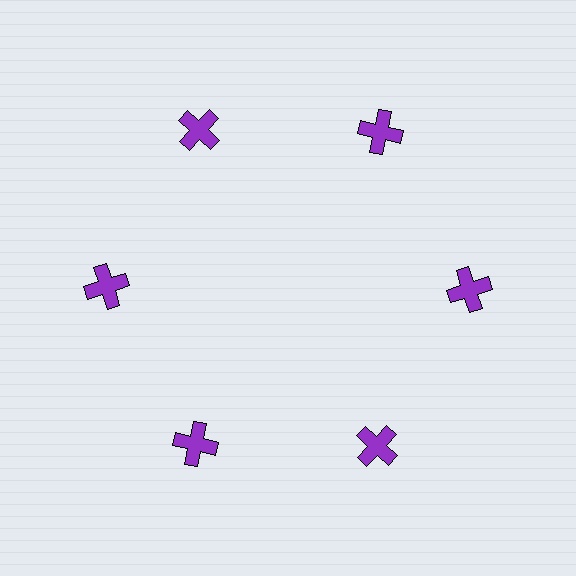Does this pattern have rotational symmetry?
Yes, this pattern has 6-fold rotational symmetry. It looks the same after rotating 60 degrees around the center.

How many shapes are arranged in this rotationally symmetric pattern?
There are 6 shapes, arranged in 6 groups of 1.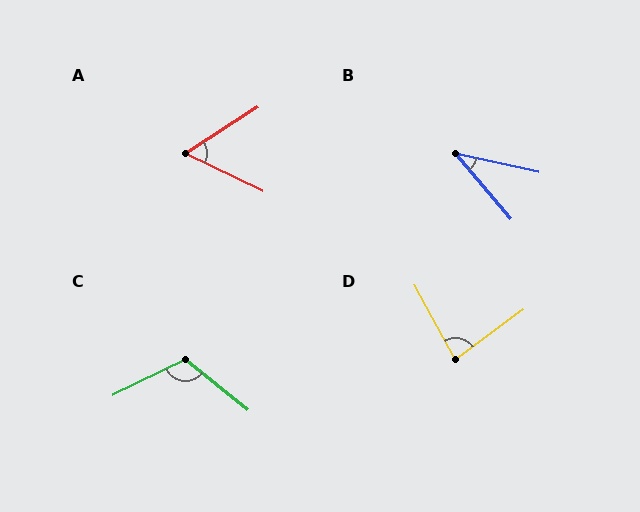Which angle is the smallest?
B, at approximately 37 degrees.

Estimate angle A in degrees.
Approximately 58 degrees.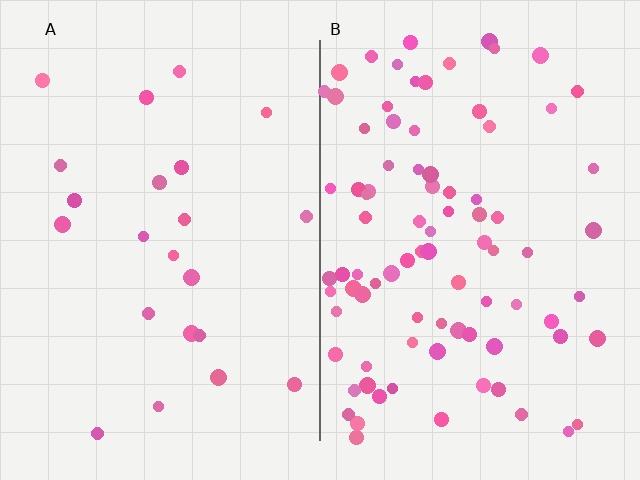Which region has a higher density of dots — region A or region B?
B (the right).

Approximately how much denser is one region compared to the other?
Approximately 3.9× — region B over region A.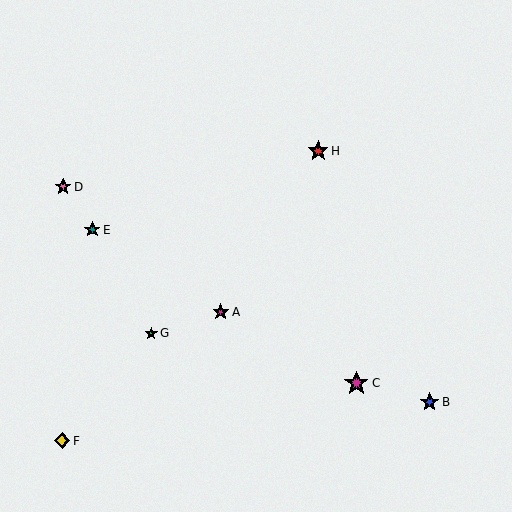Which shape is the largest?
The magenta star (labeled C) is the largest.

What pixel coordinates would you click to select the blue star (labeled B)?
Click at (430, 402) to select the blue star B.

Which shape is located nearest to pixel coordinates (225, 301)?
The magenta star (labeled A) at (221, 312) is nearest to that location.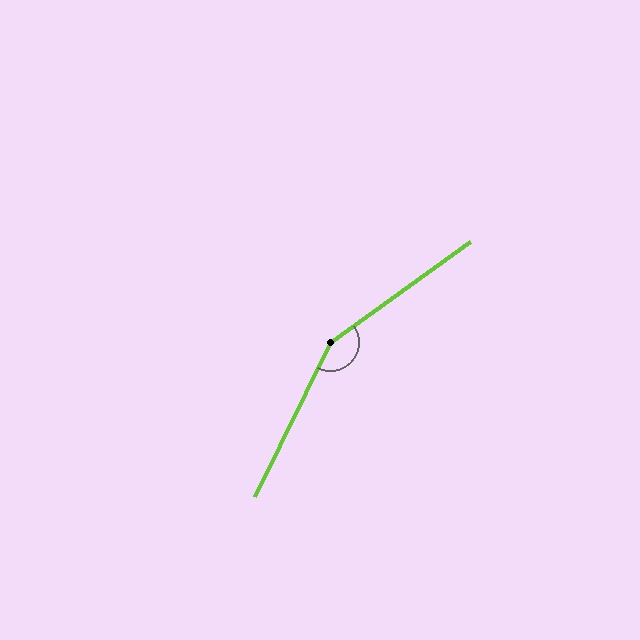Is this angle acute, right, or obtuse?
It is obtuse.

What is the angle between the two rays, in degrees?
Approximately 152 degrees.